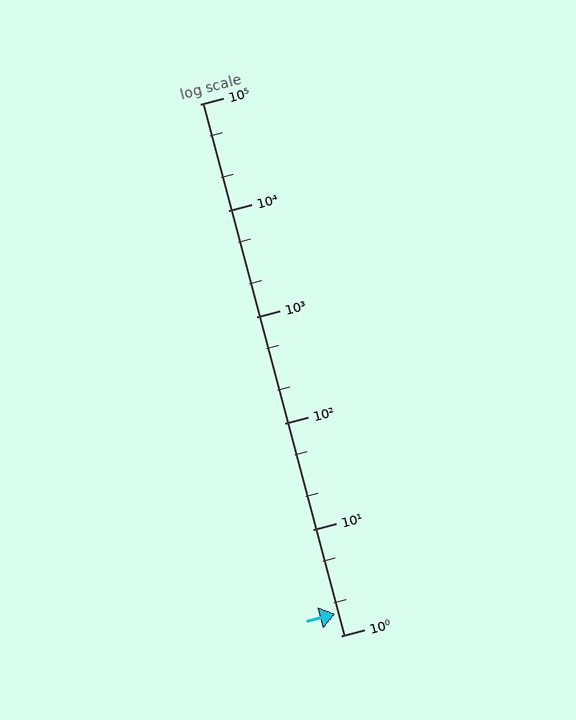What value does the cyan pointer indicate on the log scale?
The pointer indicates approximately 1.6.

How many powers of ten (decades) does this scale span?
The scale spans 5 decades, from 1 to 100000.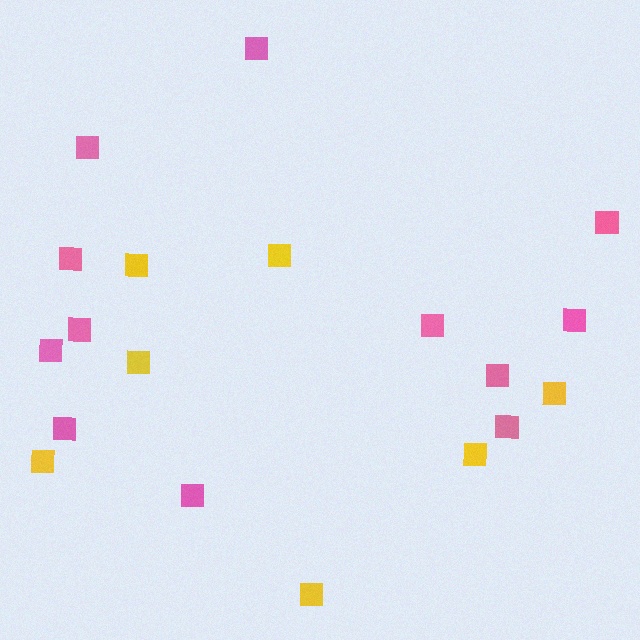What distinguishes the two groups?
There are 2 groups: one group of pink squares (12) and one group of yellow squares (7).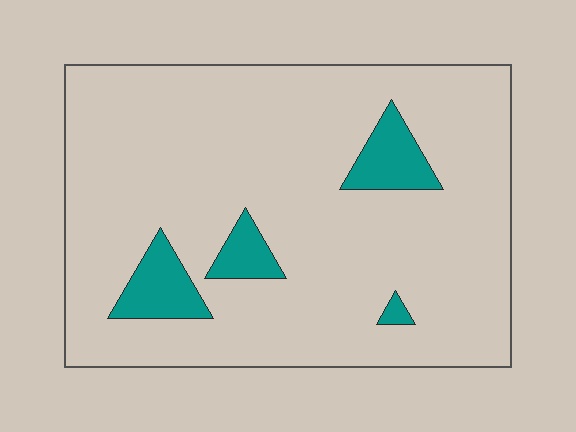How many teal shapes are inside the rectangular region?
4.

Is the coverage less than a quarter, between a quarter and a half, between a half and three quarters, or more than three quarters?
Less than a quarter.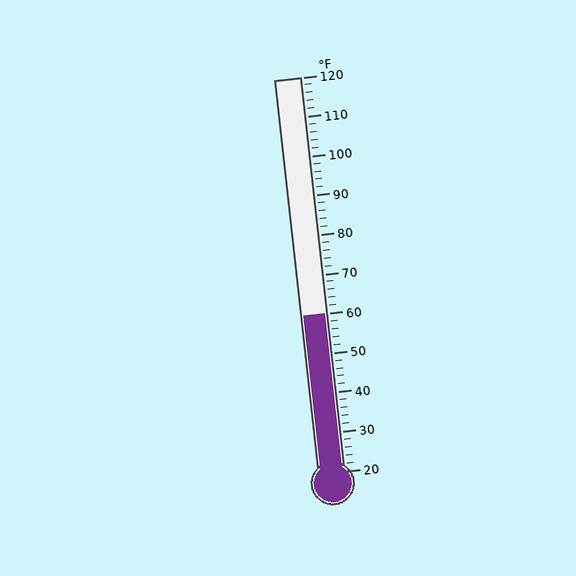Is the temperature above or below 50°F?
The temperature is above 50°F.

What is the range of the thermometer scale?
The thermometer scale ranges from 20°F to 120°F.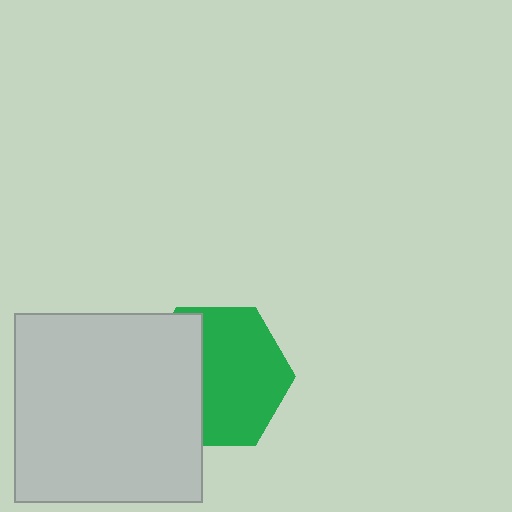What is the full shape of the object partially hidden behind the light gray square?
The partially hidden object is a green hexagon.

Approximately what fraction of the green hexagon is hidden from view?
Roughly 39% of the green hexagon is hidden behind the light gray square.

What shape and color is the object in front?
The object in front is a light gray square.